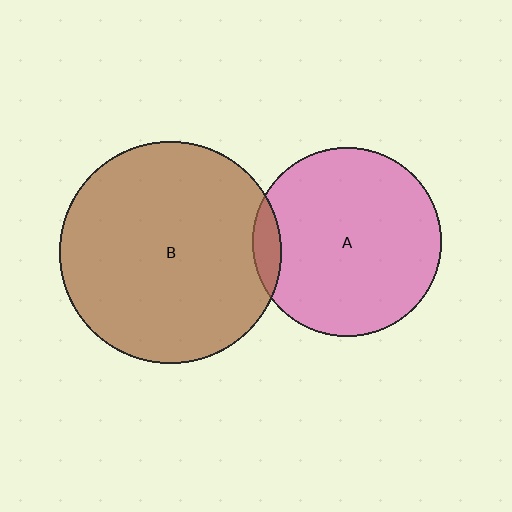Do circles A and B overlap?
Yes.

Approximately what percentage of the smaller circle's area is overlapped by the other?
Approximately 5%.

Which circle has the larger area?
Circle B (brown).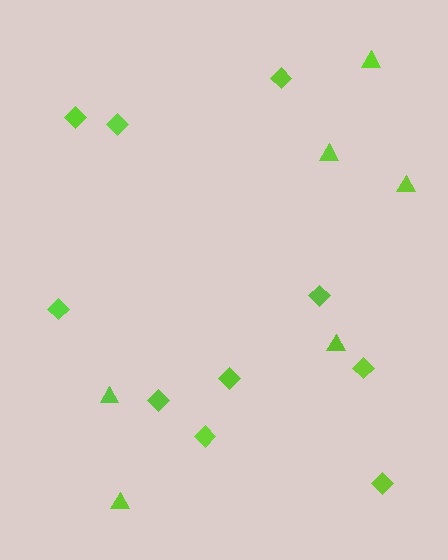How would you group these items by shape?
There are 2 groups: one group of triangles (6) and one group of diamonds (10).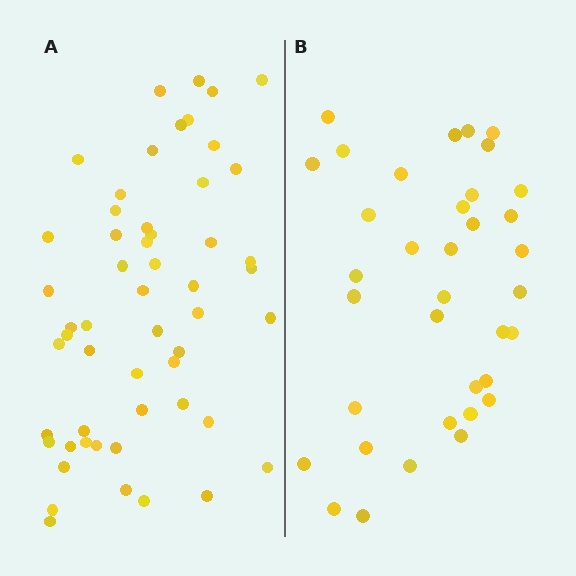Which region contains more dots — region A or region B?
Region A (the left region) has more dots.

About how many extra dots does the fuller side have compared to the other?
Region A has approximately 20 more dots than region B.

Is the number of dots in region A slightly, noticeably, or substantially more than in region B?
Region A has substantially more. The ratio is roughly 1.5 to 1.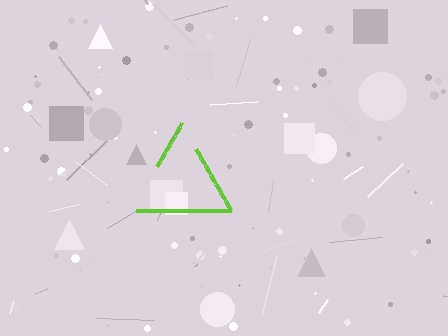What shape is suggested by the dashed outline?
The dashed outline suggests a triangle.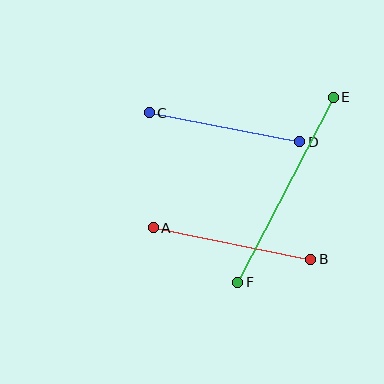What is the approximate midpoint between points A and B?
The midpoint is at approximately (232, 244) pixels.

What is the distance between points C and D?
The distance is approximately 153 pixels.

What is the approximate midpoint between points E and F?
The midpoint is at approximately (286, 190) pixels.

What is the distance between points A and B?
The distance is approximately 161 pixels.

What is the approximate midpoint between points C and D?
The midpoint is at approximately (225, 127) pixels.